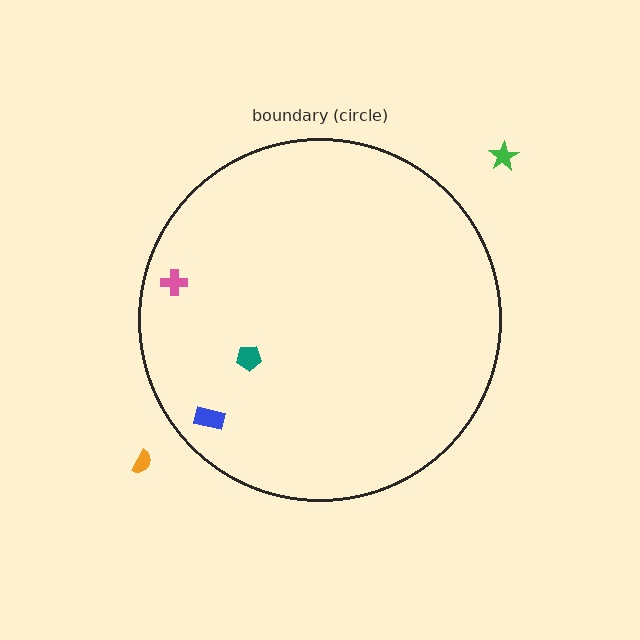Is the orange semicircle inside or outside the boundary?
Outside.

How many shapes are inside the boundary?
3 inside, 2 outside.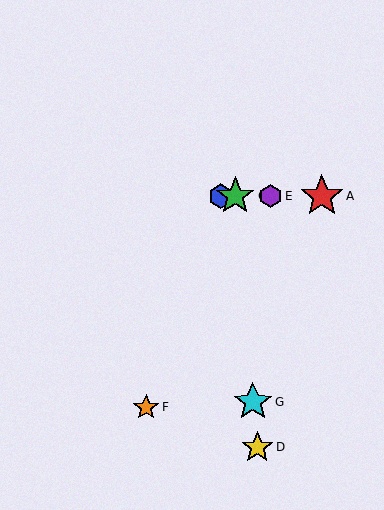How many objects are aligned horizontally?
4 objects (A, B, C, E) are aligned horizontally.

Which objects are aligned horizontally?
Objects A, B, C, E are aligned horizontally.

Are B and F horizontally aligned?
No, B is at y≈196 and F is at y≈407.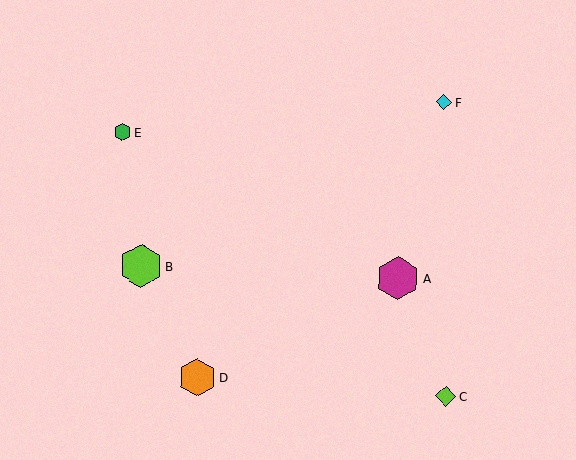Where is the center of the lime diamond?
The center of the lime diamond is at (446, 396).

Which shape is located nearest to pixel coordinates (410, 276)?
The magenta hexagon (labeled A) at (398, 278) is nearest to that location.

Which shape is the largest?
The magenta hexagon (labeled A) is the largest.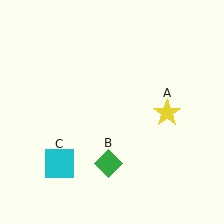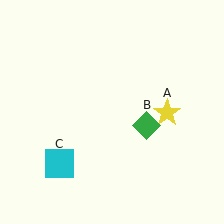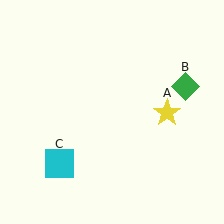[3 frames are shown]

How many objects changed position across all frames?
1 object changed position: green diamond (object B).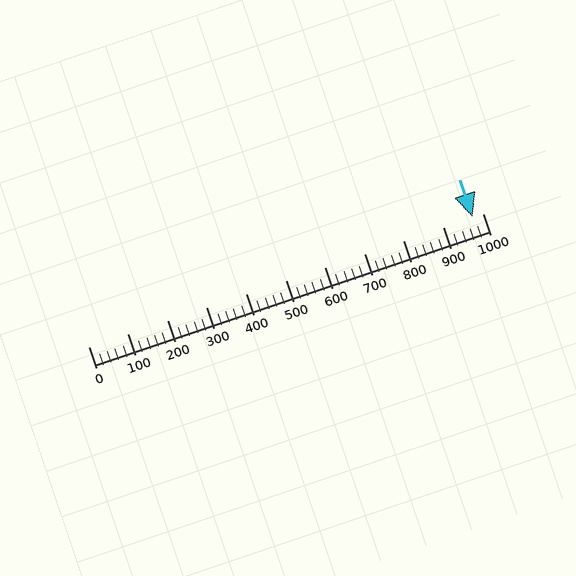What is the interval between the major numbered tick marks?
The major tick marks are spaced 100 units apart.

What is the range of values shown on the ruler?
The ruler shows values from 0 to 1000.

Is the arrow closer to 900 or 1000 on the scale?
The arrow is closer to 1000.